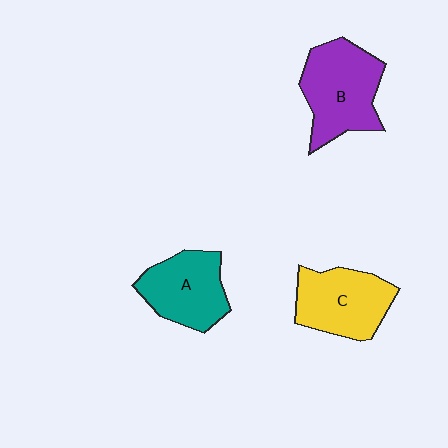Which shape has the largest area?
Shape B (purple).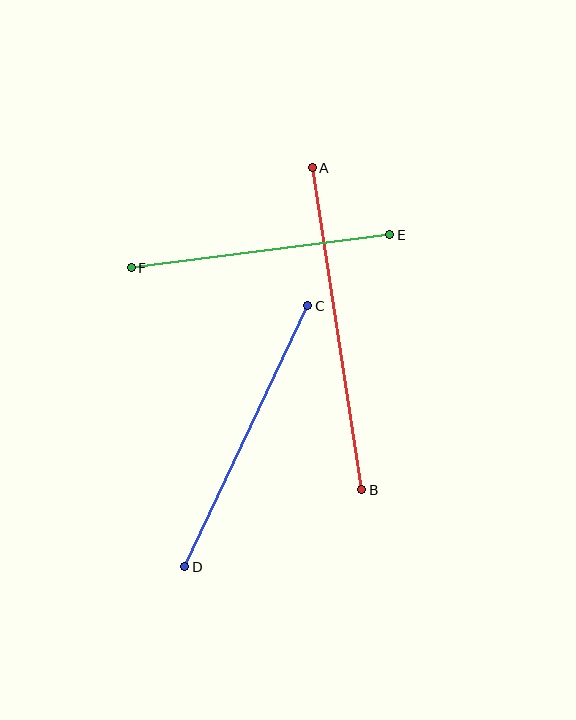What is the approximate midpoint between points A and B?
The midpoint is at approximately (337, 329) pixels.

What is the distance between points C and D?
The distance is approximately 288 pixels.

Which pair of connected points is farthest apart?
Points A and B are farthest apart.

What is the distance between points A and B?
The distance is approximately 326 pixels.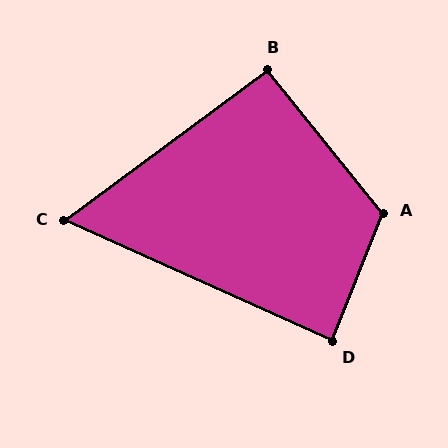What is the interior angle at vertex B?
Approximately 93 degrees (approximately right).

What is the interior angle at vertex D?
Approximately 87 degrees (approximately right).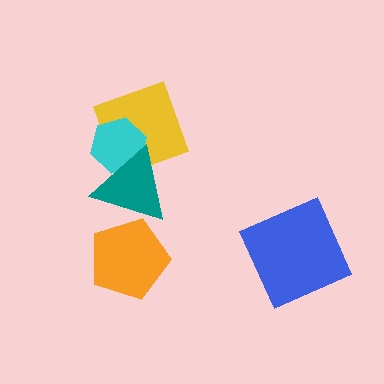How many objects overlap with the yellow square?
2 objects overlap with the yellow square.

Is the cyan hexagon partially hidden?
Yes, it is partially covered by another shape.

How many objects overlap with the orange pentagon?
1 object overlaps with the orange pentagon.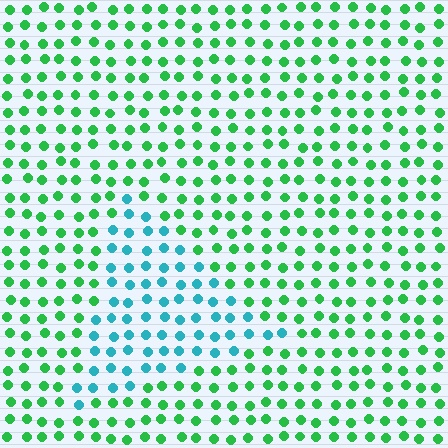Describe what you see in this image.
The image is filled with small green elements in a uniform arrangement. A triangle-shaped region is visible where the elements are tinted to a slightly different hue, forming a subtle color boundary.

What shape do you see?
I see a triangle.